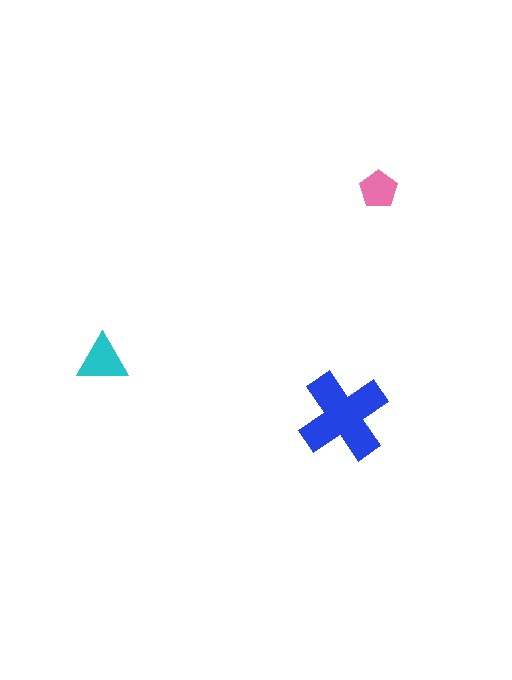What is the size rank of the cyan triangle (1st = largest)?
2nd.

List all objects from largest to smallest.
The blue cross, the cyan triangle, the pink pentagon.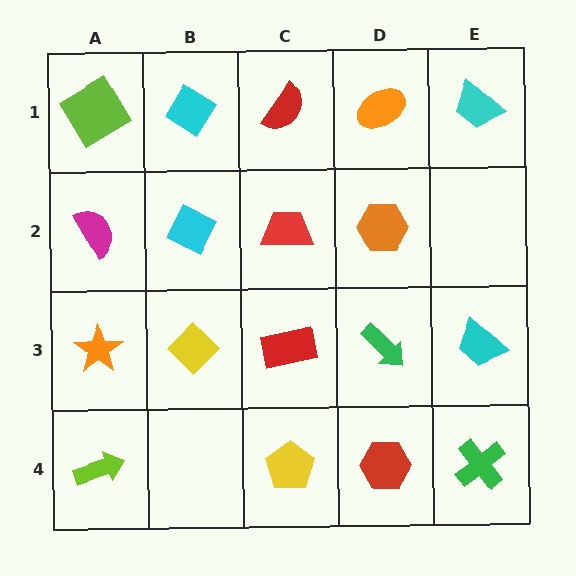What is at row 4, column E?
A green cross.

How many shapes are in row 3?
5 shapes.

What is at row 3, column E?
A cyan trapezoid.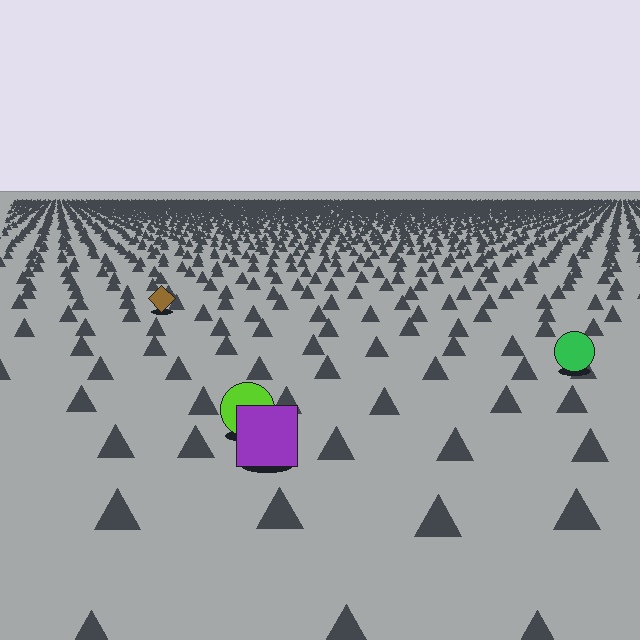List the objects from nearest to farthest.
From nearest to farthest: the purple square, the lime circle, the green circle, the brown diamond.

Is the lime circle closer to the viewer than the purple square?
No. The purple square is closer — you can tell from the texture gradient: the ground texture is coarser near it.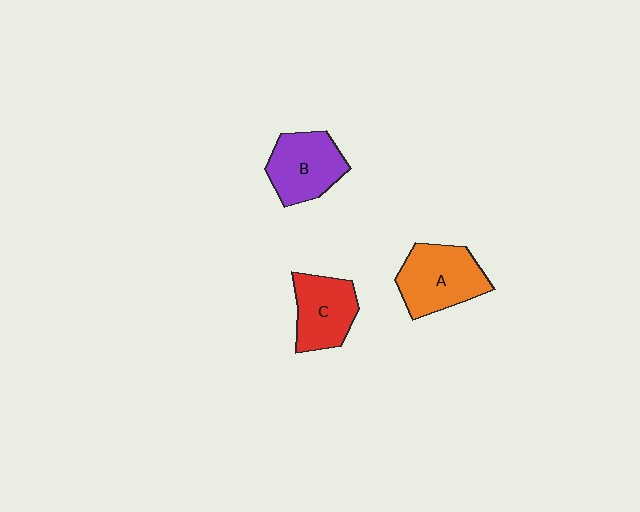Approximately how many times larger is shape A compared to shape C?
Approximately 1.2 times.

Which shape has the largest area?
Shape A (orange).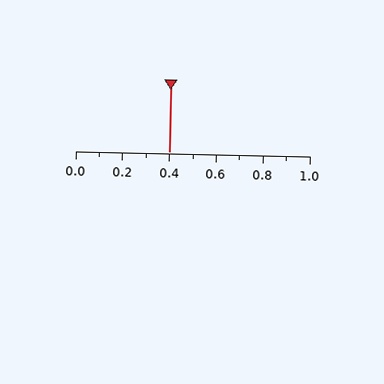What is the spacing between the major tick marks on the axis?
The major ticks are spaced 0.2 apart.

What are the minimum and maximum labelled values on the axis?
The axis runs from 0.0 to 1.0.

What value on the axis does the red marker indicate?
The marker indicates approximately 0.4.